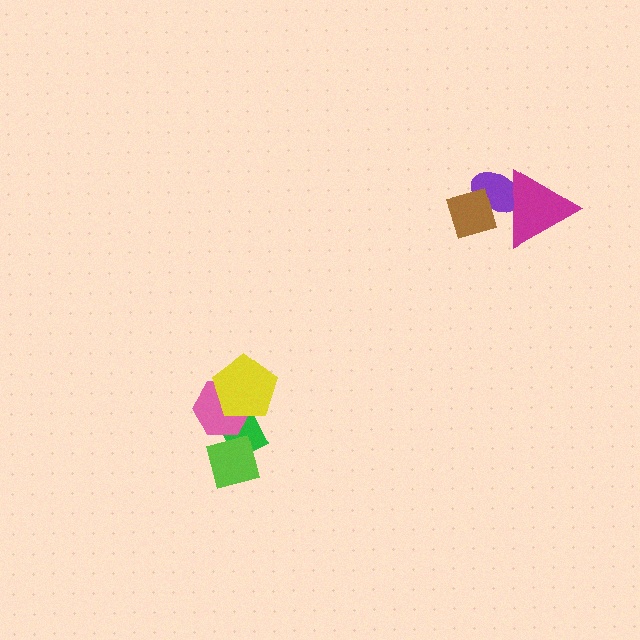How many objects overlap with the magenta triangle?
2 objects overlap with the magenta triangle.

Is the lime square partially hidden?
No, no other shape covers it.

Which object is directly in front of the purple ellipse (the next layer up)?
The brown diamond is directly in front of the purple ellipse.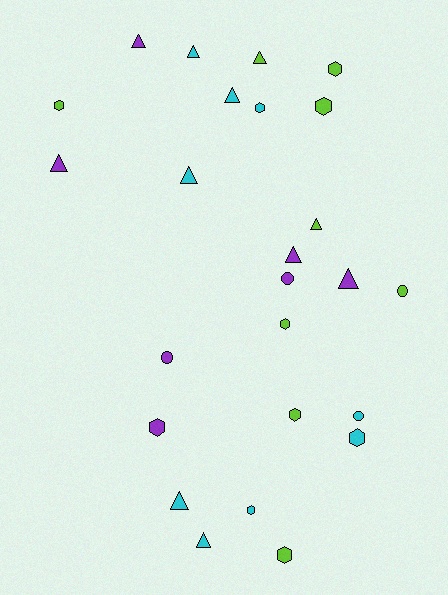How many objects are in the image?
There are 25 objects.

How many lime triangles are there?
There are 2 lime triangles.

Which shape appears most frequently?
Triangle, with 11 objects.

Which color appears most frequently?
Lime, with 9 objects.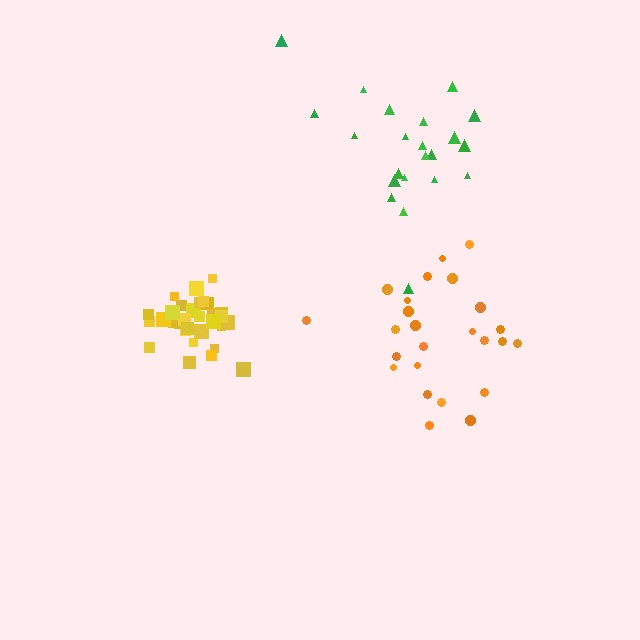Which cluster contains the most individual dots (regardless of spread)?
Yellow (33).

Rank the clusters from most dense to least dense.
yellow, green, orange.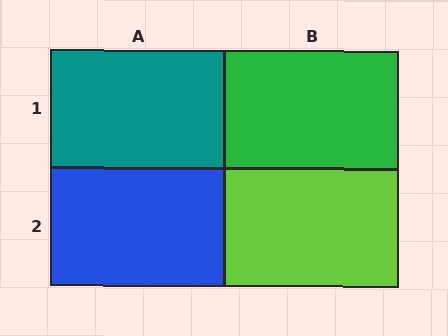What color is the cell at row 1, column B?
Green.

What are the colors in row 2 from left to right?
Blue, lime.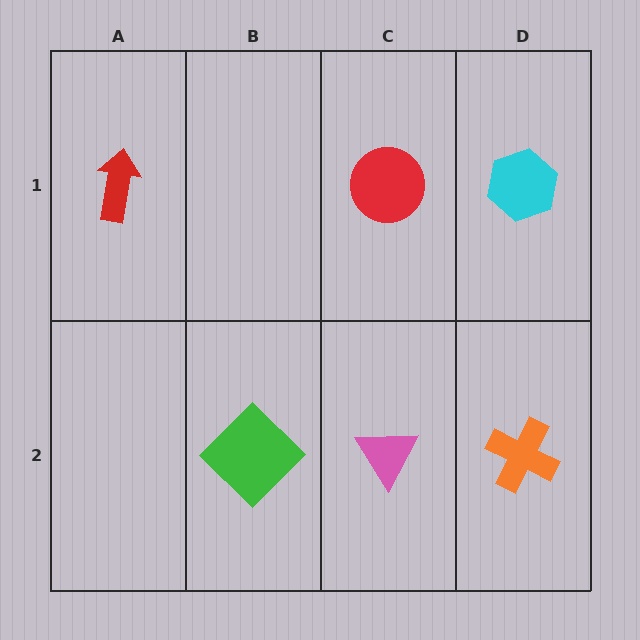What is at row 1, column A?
A red arrow.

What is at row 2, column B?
A green diamond.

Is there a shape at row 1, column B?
No, that cell is empty.